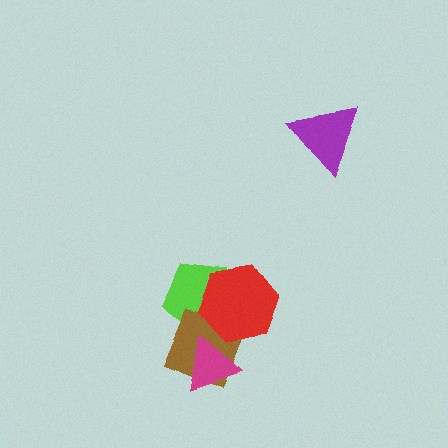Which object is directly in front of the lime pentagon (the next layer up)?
The brown diamond is directly in front of the lime pentagon.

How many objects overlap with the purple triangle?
0 objects overlap with the purple triangle.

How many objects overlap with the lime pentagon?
2 objects overlap with the lime pentagon.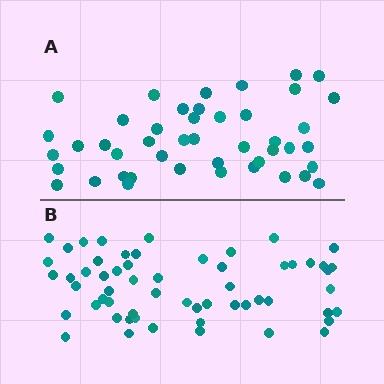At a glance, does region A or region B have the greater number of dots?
Region B (the bottom region) has more dots.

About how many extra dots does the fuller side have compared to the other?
Region B has approximately 15 more dots than region A.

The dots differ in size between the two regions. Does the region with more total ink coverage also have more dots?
No. Region A has more total ink coverage because its dots are larger, but region B actually contains more individual dots. Total area can be misleading — the number of items is what matters here.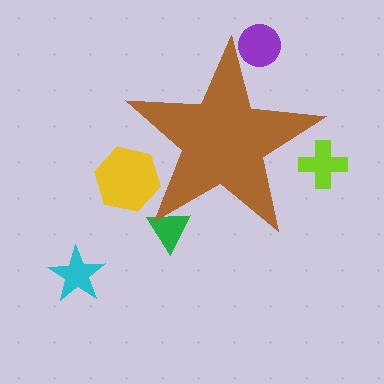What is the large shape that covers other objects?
A brown star.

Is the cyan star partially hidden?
No, the cyan star is fully visible.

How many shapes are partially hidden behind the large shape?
4 shapes are partially hidden.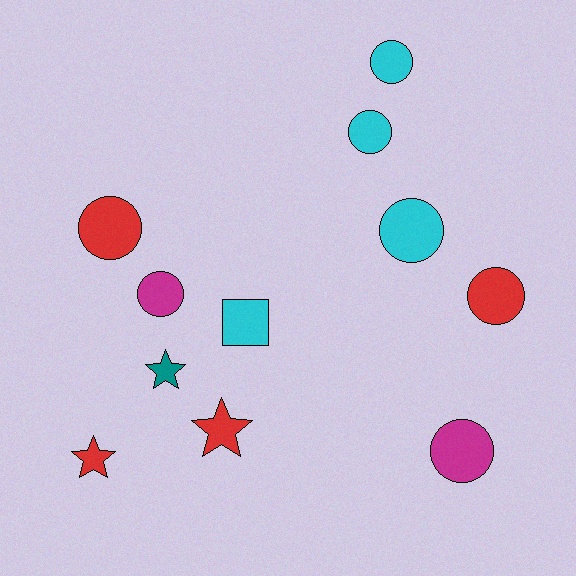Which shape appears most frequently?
Circle, with 7 objects.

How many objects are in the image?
There are 11 objects.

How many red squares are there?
There are no red squares.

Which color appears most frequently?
Cyan, with 4 objects.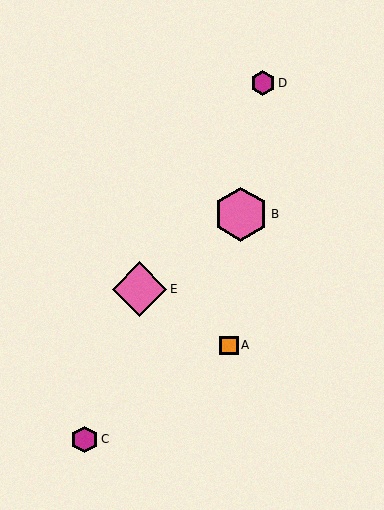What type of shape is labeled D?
Shape D is a magenta hexagon.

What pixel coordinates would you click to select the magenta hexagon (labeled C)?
Click at (85, 439) to select the magenta hexagon C.